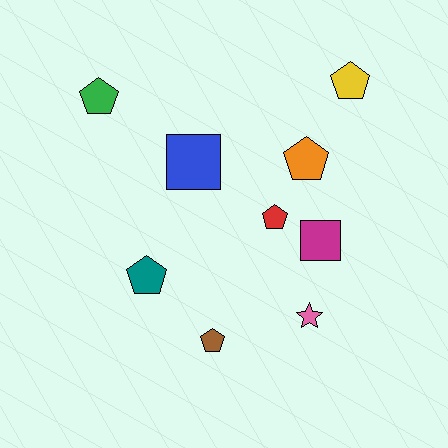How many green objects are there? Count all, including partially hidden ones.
There is 1 green object.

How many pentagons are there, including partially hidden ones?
There are 6 pentagons.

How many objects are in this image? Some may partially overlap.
There are 9 objects.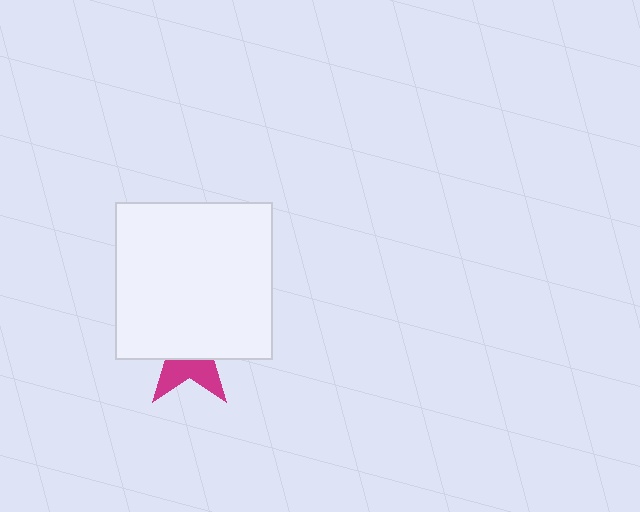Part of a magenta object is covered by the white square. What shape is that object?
It is a star.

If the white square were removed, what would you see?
You would see the complete magenta star.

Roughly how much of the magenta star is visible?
A small part of it is visible (roughly 36%).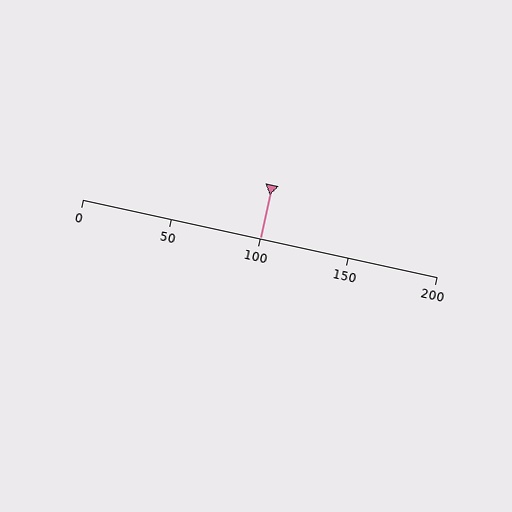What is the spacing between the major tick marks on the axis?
The major ticks are spaced 50 apart.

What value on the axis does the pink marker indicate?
The marker indicates approximately 100.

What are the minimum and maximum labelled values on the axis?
The axis runs from 0 to 200.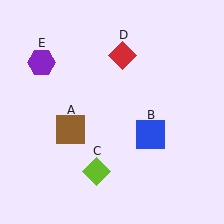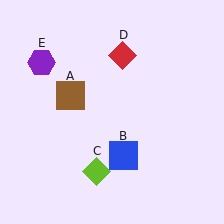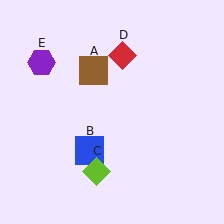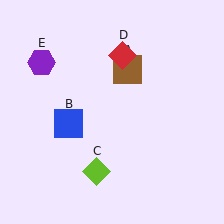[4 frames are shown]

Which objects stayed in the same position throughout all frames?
Lime diamond (object C) and red diamond (object D) and purple hexagon (object E) remained stationary.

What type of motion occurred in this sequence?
The brown square (object A), blue square (object B) rotated clockwise around the center of the scene.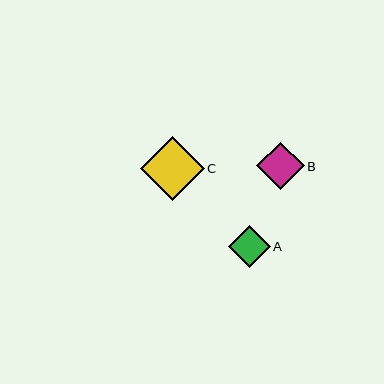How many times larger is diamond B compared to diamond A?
Diamond B is approximately 1.2 times the size of diamond A.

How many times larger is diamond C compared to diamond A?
Diamond C is approximately 1.5 times the size of diamond A.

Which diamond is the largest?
Diamond C is the largest with a size of approximately 64 pixels.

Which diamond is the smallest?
Diamond A is the smallest with a size of approximately 41 pixels.